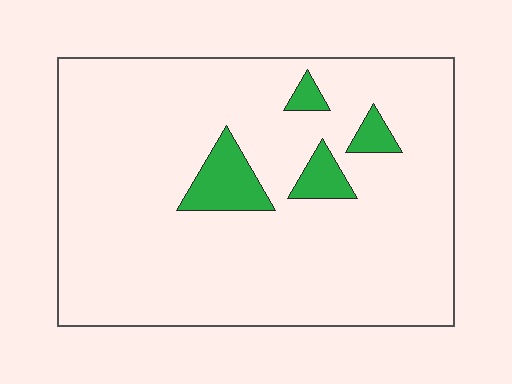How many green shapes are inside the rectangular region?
4.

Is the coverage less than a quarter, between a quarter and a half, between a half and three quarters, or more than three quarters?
Less than a quarter.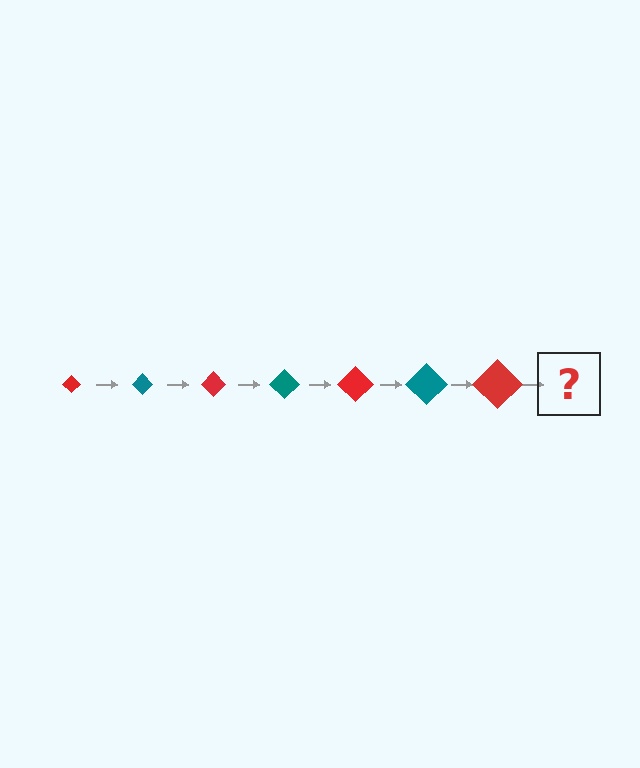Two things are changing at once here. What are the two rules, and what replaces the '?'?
The two rules are that the diamond grows larger each step and the color cycles through red and teal. The '?' should be a teal diamond, larger than the previous one.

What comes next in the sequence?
The next element should be a teal diamond, larger than the previous one.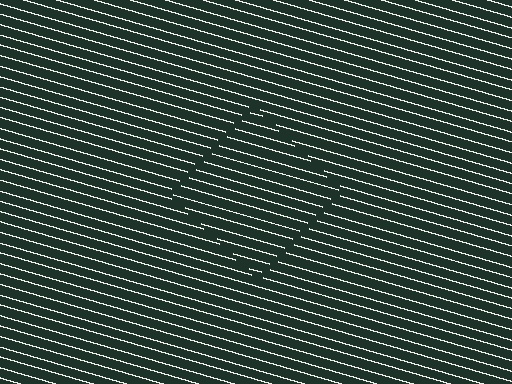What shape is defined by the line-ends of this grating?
An illusory square. The interior of the shape contains the same grating, shifted by half a period — the contour is defined by the phase discontinuity where line-ends from the inner and outer gratings abut.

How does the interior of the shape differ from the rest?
The interior of the shape contains the same grating, shifted by half a period — the contour is defined by the phase discontinuity where line-ends from the inner and outer gratings abut.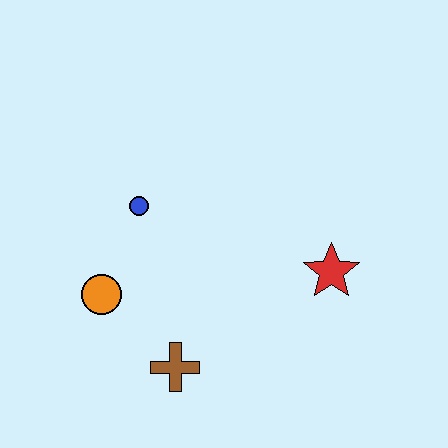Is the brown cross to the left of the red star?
Yes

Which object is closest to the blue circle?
The orange circle is closest to the blue circle.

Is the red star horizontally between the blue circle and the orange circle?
No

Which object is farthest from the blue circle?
The red star is farthest from the blue circle.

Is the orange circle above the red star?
No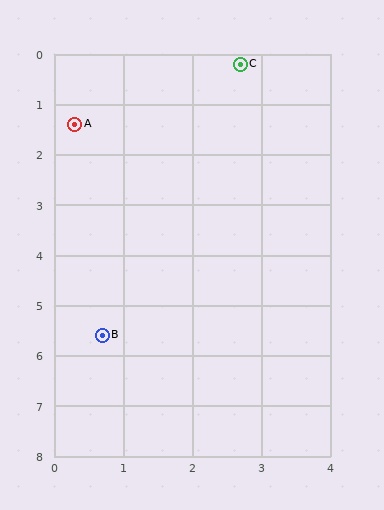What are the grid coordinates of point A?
Point A is at approximately (0.3, 1.4).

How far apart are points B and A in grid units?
Points B and A are about 4.2 grid units apart.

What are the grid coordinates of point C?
Point C is at approximately (2.7, 0.2).